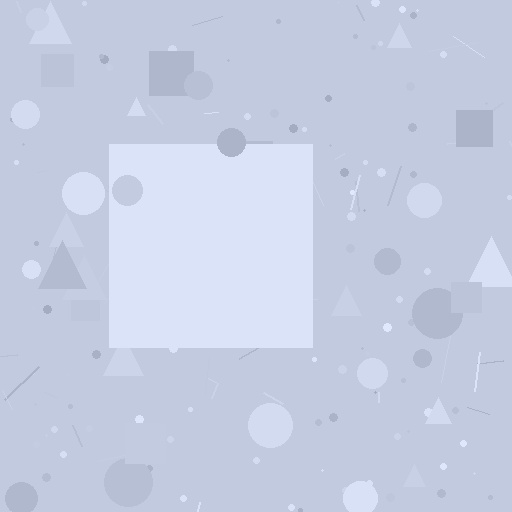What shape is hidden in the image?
A square is hidden in the image.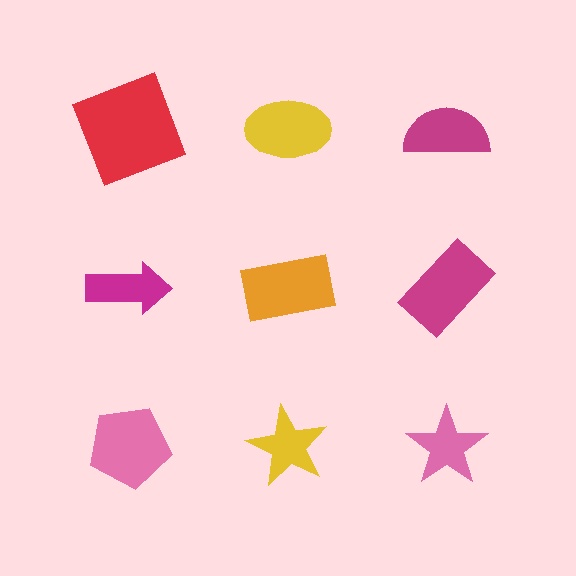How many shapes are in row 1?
3 shapes.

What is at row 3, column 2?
A yellow star.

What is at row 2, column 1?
A magenta arrow.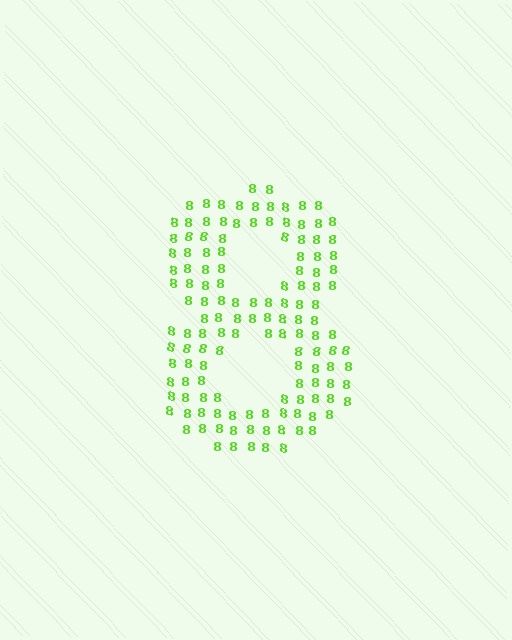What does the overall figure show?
The overall figure shows the digit 8.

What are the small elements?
The small elements are digit 8's.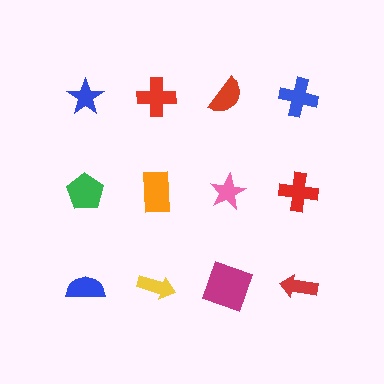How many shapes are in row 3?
4 shapes.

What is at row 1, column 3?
A red semicircle.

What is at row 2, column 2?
An orange rectangle.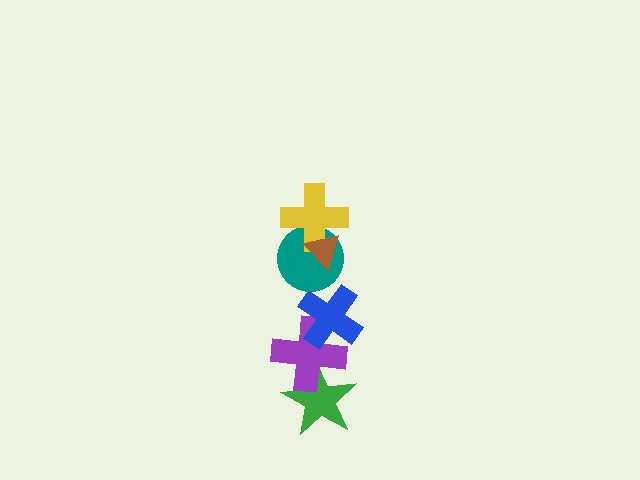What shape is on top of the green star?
The purple cross is on top of the green star.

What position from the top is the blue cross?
The blue cross is 4th from the top.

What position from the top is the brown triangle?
The brown triangle is 1st from the top.